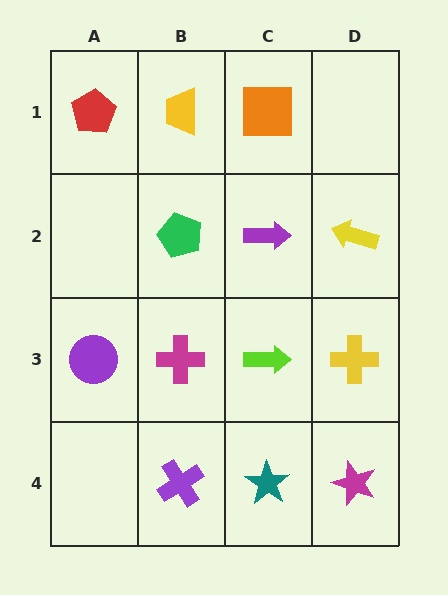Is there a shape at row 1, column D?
No, that cell is empty.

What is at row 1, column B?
A yellow trapezoid.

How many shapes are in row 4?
3 shapes.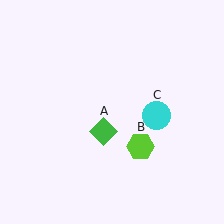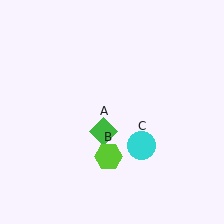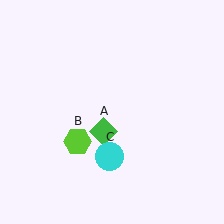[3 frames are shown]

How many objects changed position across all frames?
2 objects changed position: lime hexagon (object B), cyan circle (object C).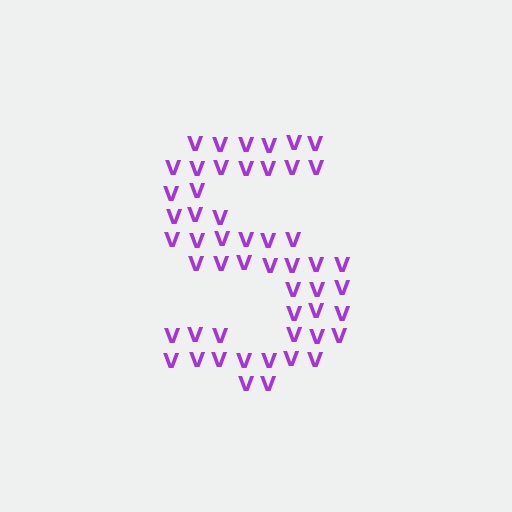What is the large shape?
The large shape is the letter S.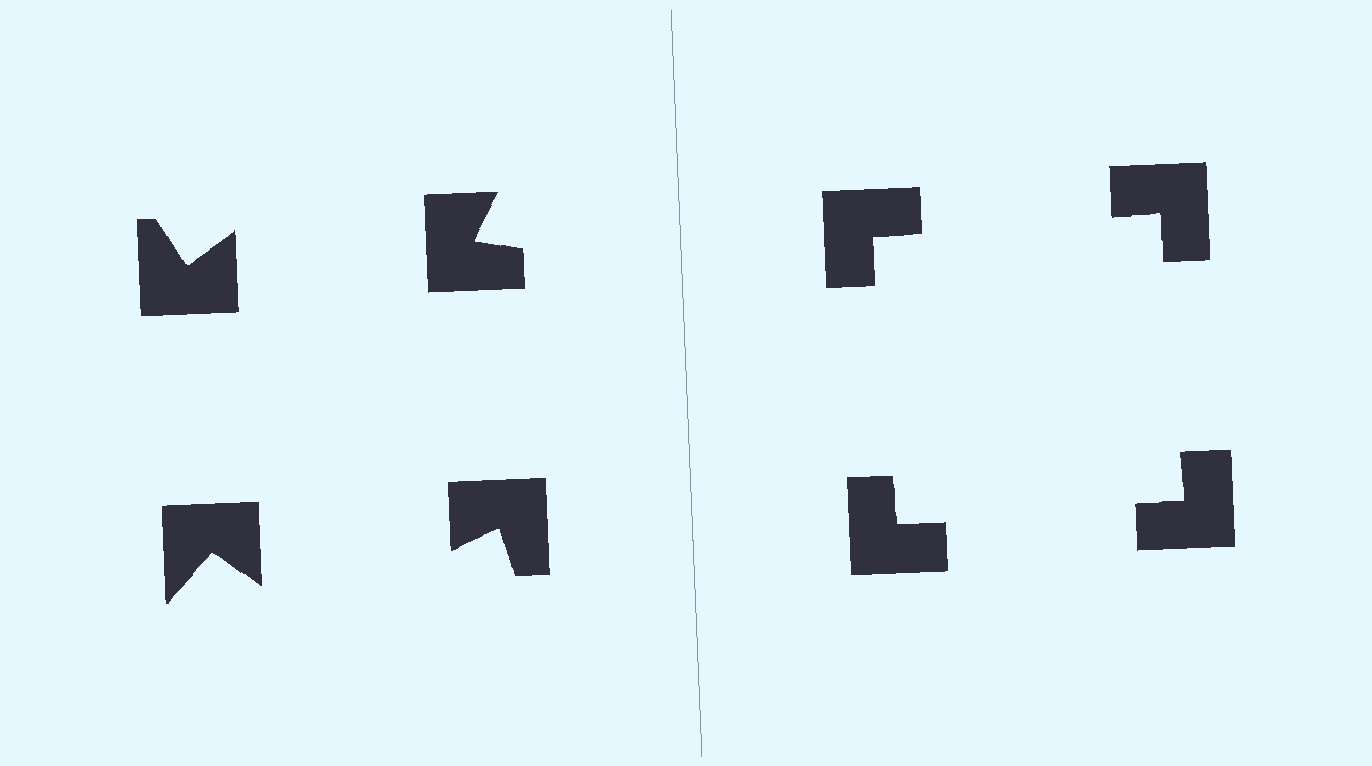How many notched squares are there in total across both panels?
8 — 4 on each side.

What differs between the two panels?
The notched squares are positioned identically on both sides; only the wedge orientations differ. On the right they align to a square; on the left they are misaligned.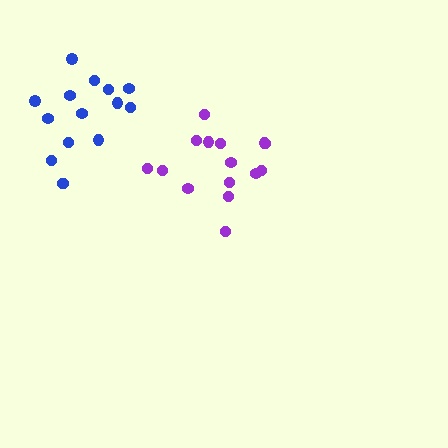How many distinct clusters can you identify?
There are 2 distinct clusters.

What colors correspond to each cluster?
The clusters are colored: purple, blue.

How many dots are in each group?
Group 1: 15 dots, Group 2: 15 dots (30 total).